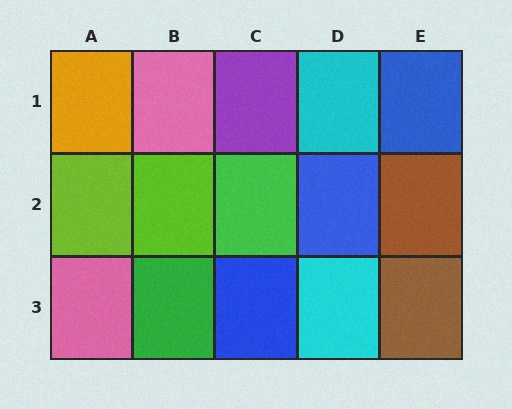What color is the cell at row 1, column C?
Purple.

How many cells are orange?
1 cell is orange.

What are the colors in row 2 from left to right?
Lime, lime, green, blue, brown.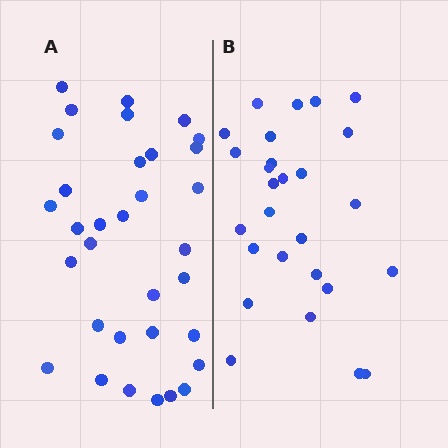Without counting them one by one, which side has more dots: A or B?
Region A (the left region) has more dots.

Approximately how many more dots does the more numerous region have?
Region A has about 6 more dots than region B.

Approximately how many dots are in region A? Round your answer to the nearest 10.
About 30 dots. (The exact count is 33, which rounds to 30.)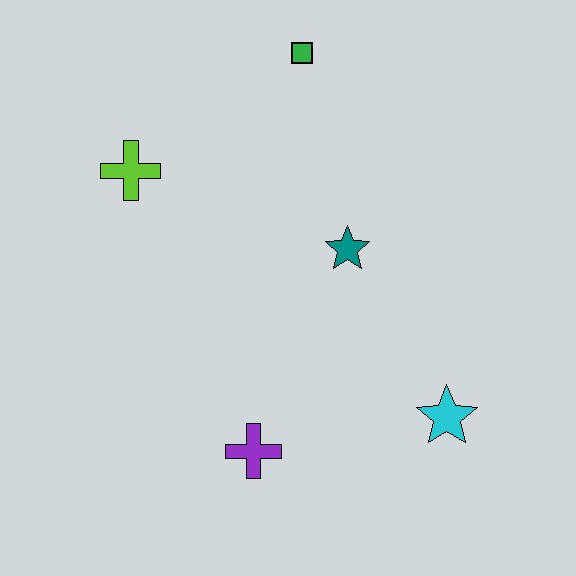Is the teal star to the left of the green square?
No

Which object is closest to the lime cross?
The green square is closest to the lime cross.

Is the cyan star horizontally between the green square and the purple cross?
No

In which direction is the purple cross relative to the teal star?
The purple cross is below the teal star.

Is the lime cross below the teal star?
No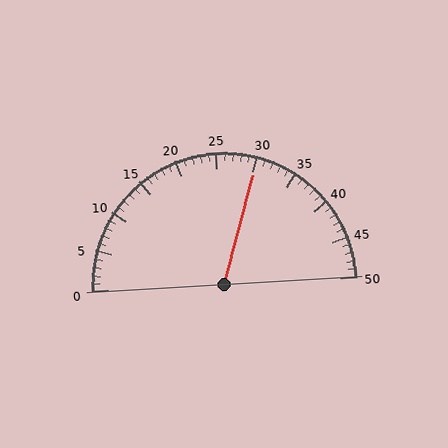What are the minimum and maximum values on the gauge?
The gauge ranges from 0 to 50.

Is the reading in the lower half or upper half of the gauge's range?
The reading is in the upper half of the range (0 to 50).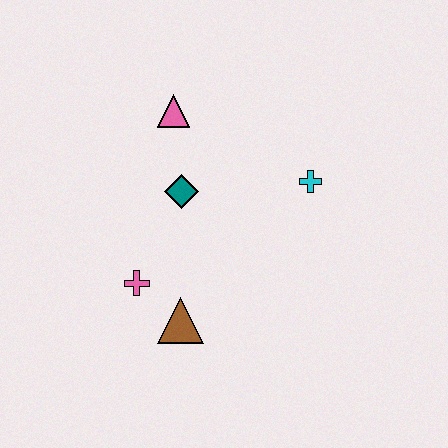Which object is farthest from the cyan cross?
The pink cross is farthest from the cyan cross.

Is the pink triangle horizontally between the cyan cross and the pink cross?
Yes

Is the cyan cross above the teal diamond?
Yes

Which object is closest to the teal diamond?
The pink triangle is closest to the teal diamond.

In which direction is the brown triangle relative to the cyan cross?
The brown triangle is below the cyan cross.